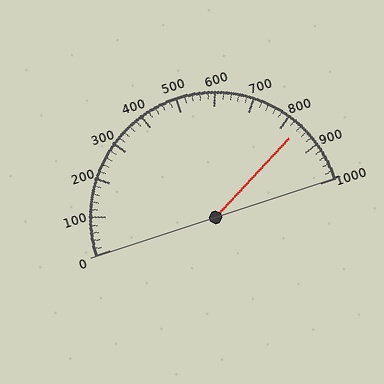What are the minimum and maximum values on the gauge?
The gauge ranges from 0 to 1000.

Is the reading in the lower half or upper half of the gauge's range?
The reading is in the upper half of the range (0 to 1000).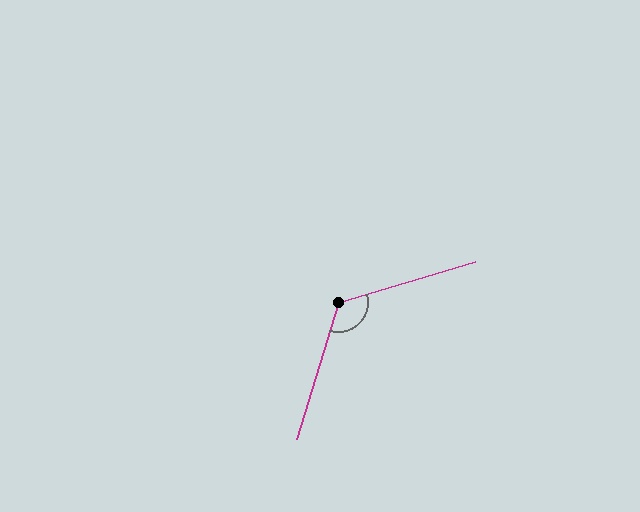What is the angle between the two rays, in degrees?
Approximately 124 degrees.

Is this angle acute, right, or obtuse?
It is obtuse.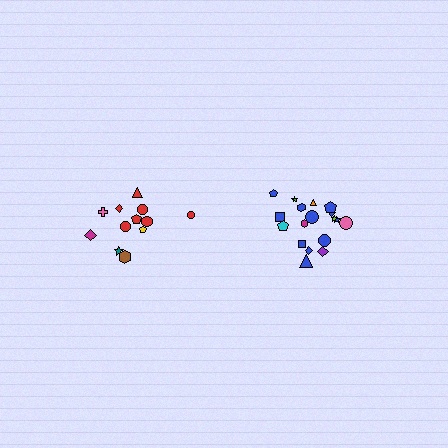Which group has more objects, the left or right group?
The right group.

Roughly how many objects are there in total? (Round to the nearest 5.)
Roughly 30 objects in total.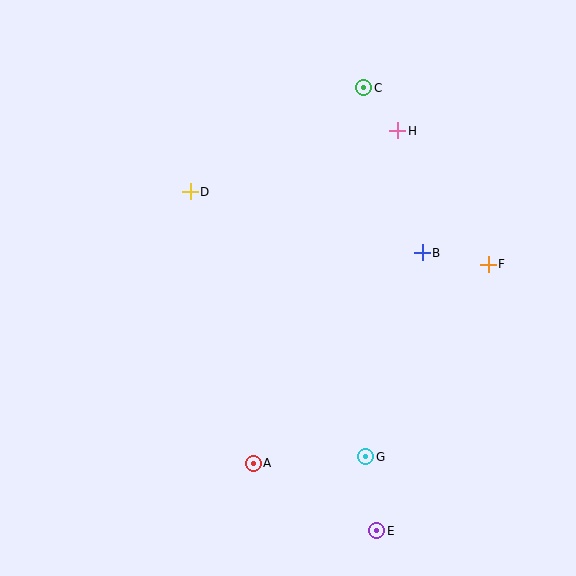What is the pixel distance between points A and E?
The distance between A and E is 141 pixels.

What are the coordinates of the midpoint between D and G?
The midpoint between D and G is at (278, 324).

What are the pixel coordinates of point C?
Point C is at (364, 88).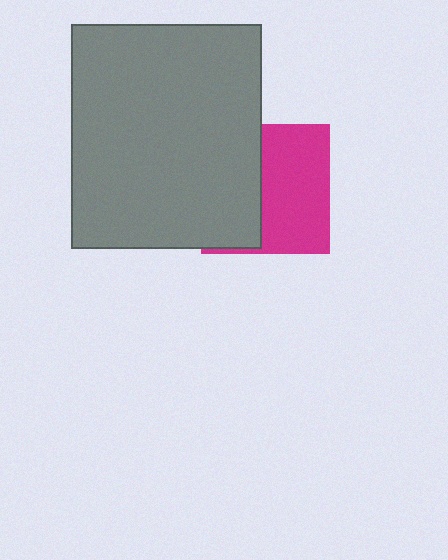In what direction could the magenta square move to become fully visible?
The magenta square could move right. That would shift it out from behind the gray rectangle entirely.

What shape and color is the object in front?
The object in front is a gray rectangle.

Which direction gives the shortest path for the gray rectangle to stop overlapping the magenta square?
Moving left gives the shortest separation.